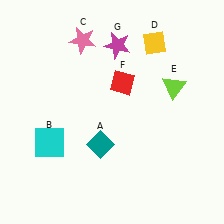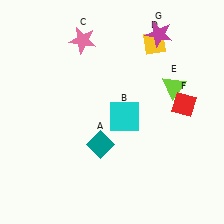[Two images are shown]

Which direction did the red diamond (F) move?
The red diamond (F) moved right.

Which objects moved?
The objects that moved are: the cyan square (B), the red diamond (F), the magenta star (G).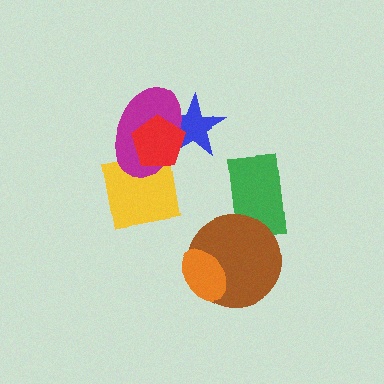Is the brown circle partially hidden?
Yes, it is partially covered by another shape.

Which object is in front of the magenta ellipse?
The red pentagon is in front of the magenta ellipse.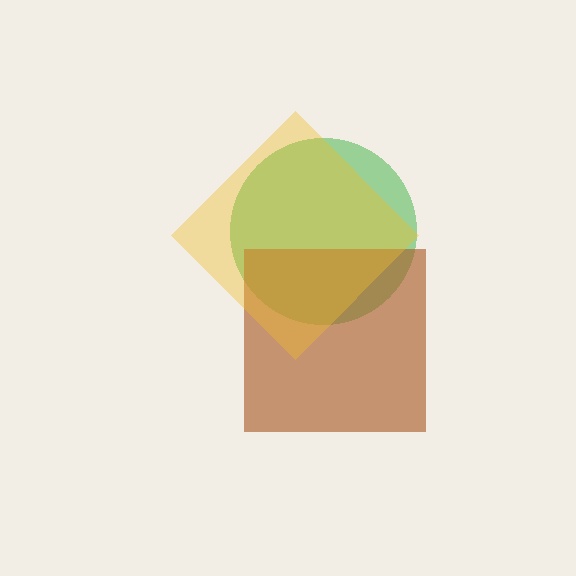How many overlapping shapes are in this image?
There are 3 overlapping shapes in the image.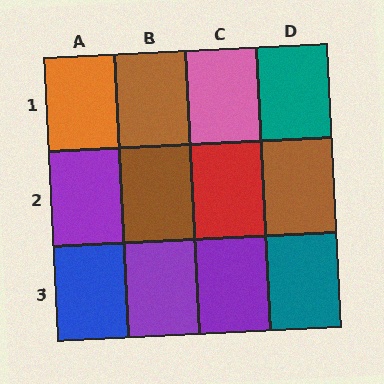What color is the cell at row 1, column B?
Brown.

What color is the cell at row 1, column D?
Teal.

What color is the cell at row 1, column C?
Pink.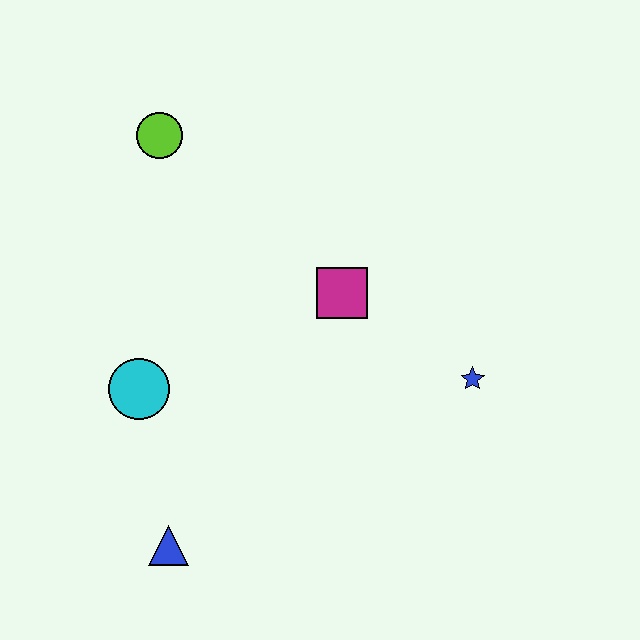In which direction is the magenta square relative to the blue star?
The magenta square is to the left of the blue star.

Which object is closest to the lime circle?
The magenta square is closest to the lime circle.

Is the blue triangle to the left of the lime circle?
No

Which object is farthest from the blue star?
The lime circle is farthest from the blue star.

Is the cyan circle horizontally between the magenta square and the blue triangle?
No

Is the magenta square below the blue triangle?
No